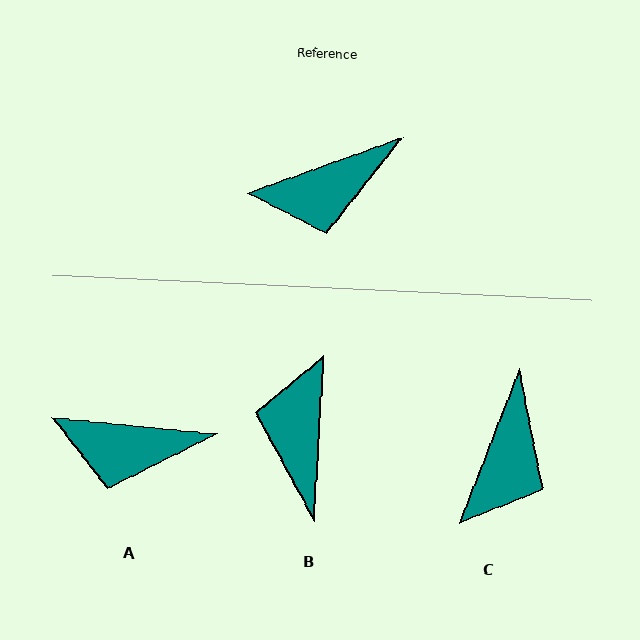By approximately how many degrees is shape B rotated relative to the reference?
Approximately 113 degrees clockwise.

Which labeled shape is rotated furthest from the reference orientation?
B, about 113 degrees away.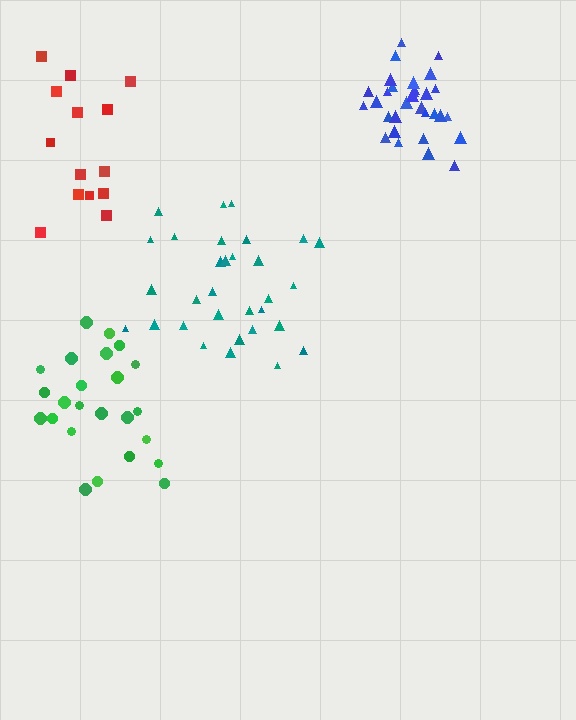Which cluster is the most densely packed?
Blue.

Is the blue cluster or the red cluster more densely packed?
Blue.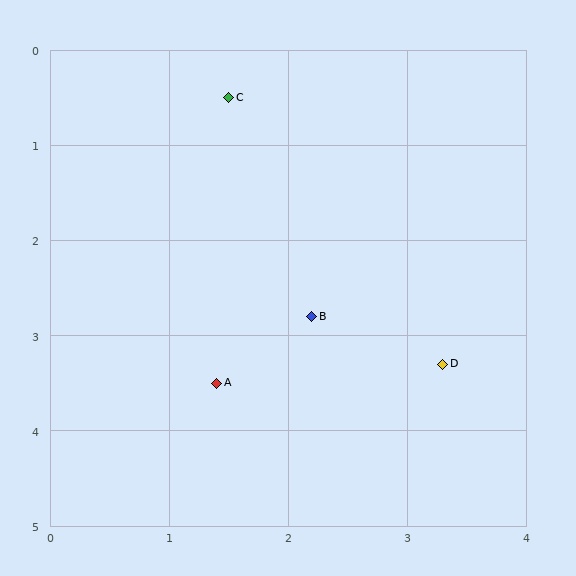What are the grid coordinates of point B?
Point B is at approximately (2.2, 2.8).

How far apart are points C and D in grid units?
Points C and D are about 3.3 grid units apart.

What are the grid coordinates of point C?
Point C is at approximately (1.5, 0.5).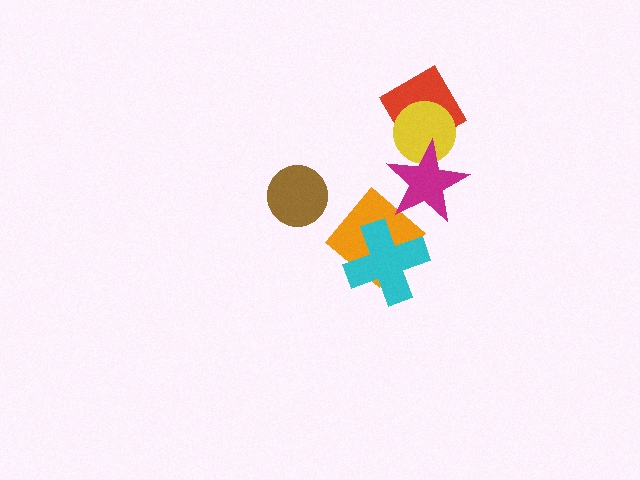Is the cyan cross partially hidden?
No, no other shape covers it.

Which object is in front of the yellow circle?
The magenta star is in front of the yellow circle.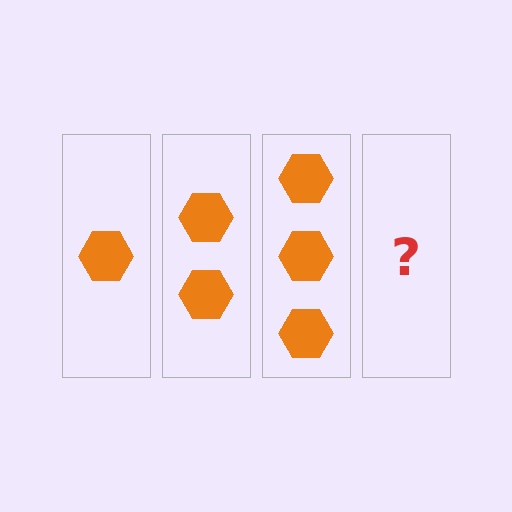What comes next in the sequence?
The next element should be 4 hexagons.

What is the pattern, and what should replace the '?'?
The pattern is that each step adds one more hexagon. The '?' should be 4 hexagons.